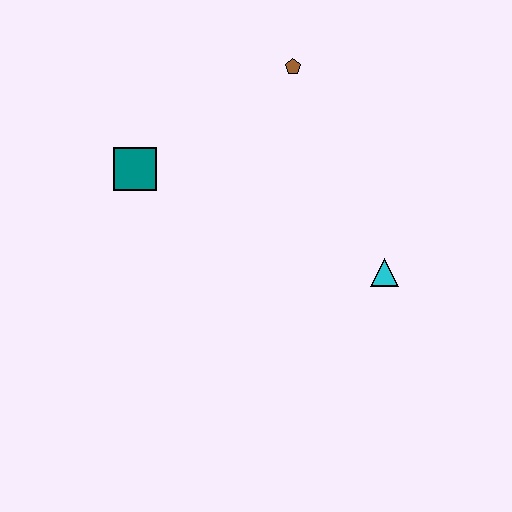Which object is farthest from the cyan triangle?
The teal square is farthest from the cyan triangle.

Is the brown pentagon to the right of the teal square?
Yes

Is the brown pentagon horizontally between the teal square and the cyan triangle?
Yes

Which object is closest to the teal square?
The brown pentagon is closest to the teal square.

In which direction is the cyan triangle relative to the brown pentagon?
The cyan triangle is below the brown pentagon.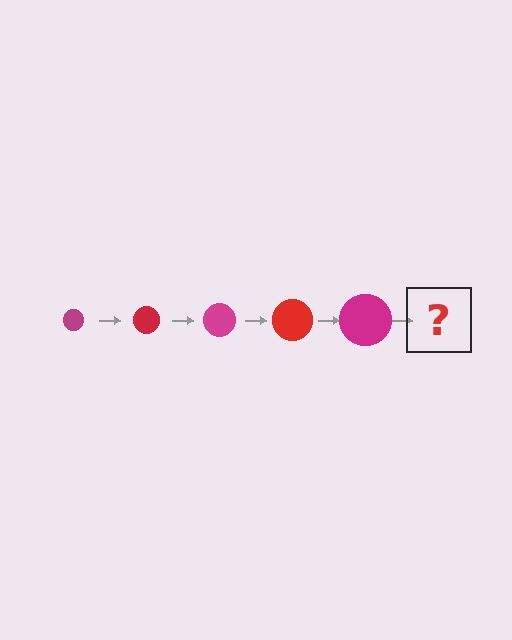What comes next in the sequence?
The next element should be a red circle, larger than the previous one.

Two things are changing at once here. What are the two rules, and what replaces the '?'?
The two rules are that the circle grows larger each step and the color cycles through magenta and red. The '?' should be a red circle, larger than the previous one.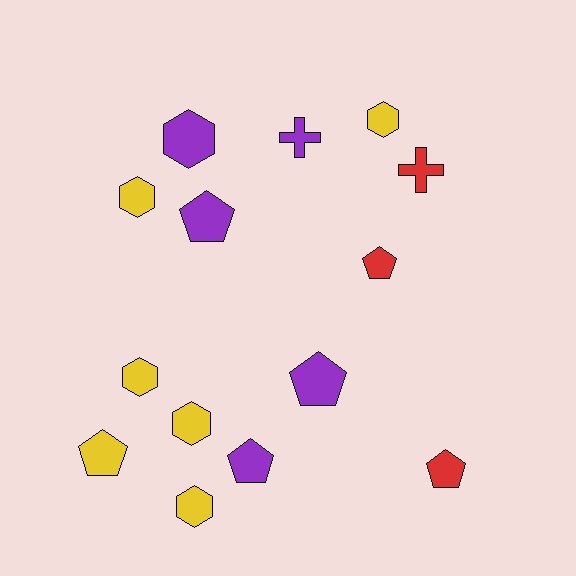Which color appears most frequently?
Yellow, with 6 objects.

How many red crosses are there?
There is 1 red cross.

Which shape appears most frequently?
Hexagon, with 6 objects.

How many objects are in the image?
There are 14 objects.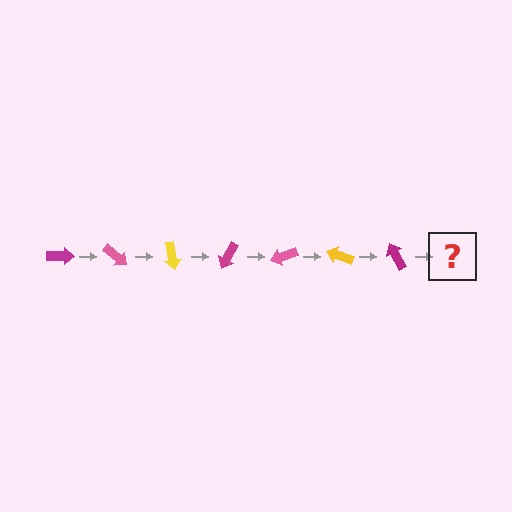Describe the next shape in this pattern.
It should be a pink arrow, rotated 280 degrees from the start.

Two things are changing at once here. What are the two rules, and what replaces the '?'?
The two rules are that it rotates 40 degrees each step and the color cycles through magenta, pink, and yellow. The '?' should be a pink arrow, rotated 280 degrees from the start.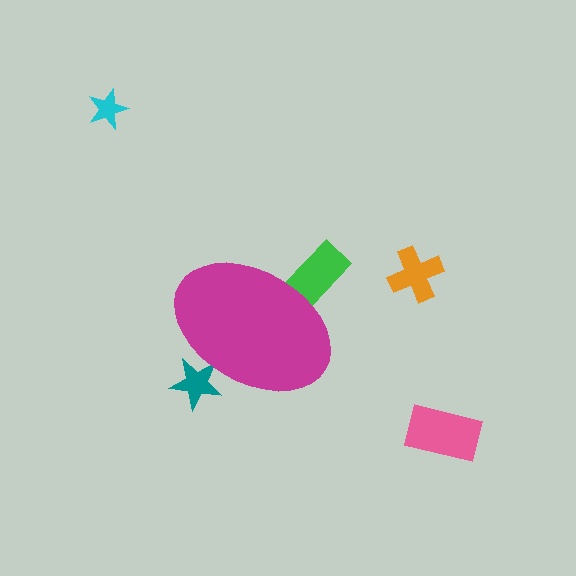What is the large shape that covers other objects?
A magenta ellipse.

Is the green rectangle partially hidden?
Yes, the green rectangle is partially hidden behind the magenta ellipse.